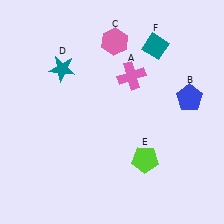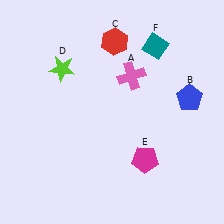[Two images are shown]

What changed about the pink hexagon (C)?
In Image 1, C is pink. In Image 2, it changed to red.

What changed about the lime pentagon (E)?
In Image 1, E is lime. In Image 2, it changed to magenta.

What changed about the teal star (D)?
In Image 1, D is teal. In Image 2, it changed to lime.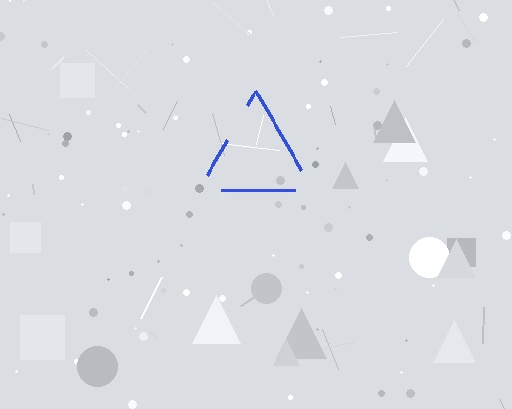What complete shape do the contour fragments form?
The contour fragments form a triangle.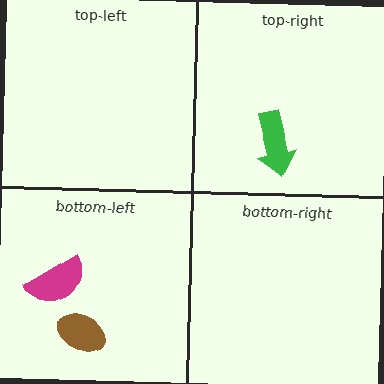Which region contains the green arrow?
The top-right region.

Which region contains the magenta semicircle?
The bottom-left region.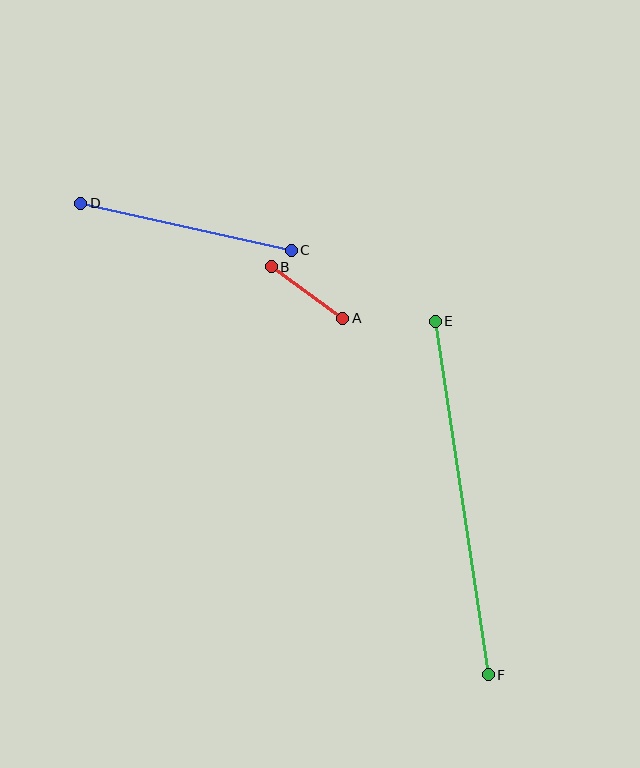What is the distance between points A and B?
The distance is approximately 88 pixels.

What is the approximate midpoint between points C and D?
The midpoint is at approximately (186, 227) pixels.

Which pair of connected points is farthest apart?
Points E and F are farthest apart.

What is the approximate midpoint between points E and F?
The midpoint is at approximately (462, 498) pixels.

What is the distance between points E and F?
The distance is approximately 357 pixels.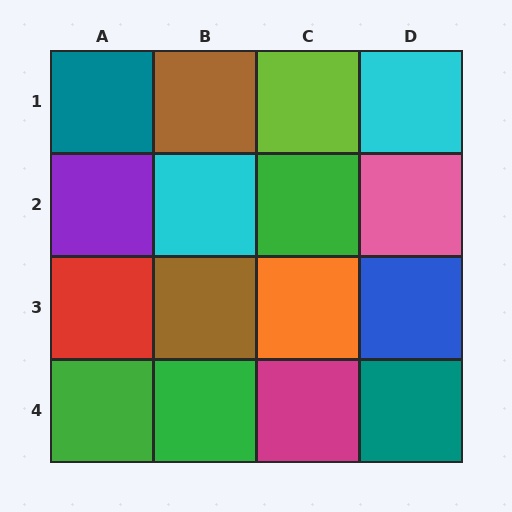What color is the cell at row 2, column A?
Purple.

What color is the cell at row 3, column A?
Red.